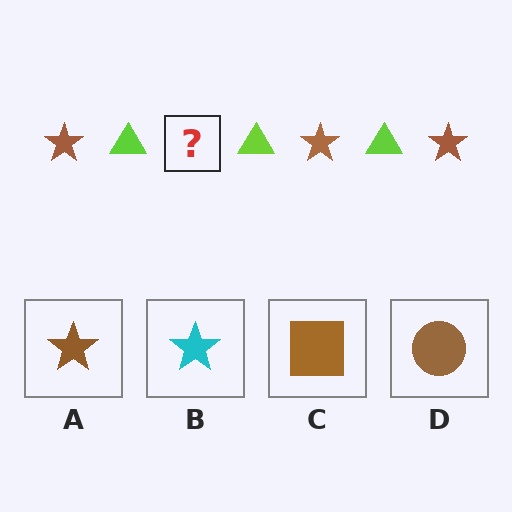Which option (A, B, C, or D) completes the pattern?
A.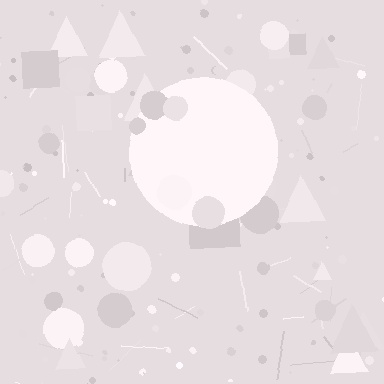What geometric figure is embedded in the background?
A circle is embedded in the background.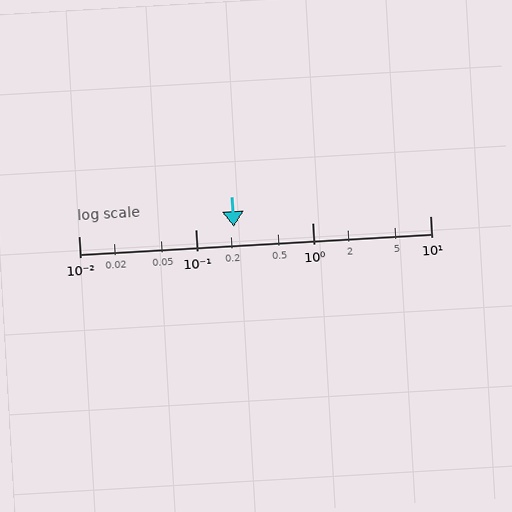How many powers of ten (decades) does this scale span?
The scale spans 3 decades, from 0.01 to 10.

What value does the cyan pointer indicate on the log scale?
The pointer indicates approximately 0.21.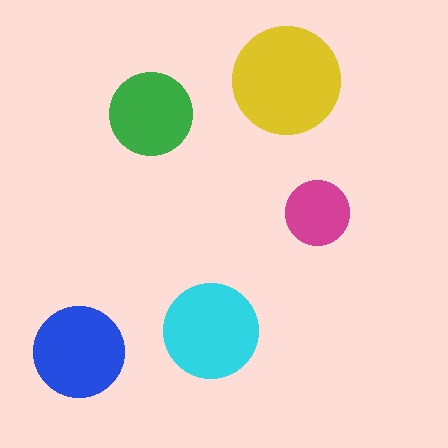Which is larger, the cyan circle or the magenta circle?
The cyan one.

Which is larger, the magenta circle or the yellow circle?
The yellow one.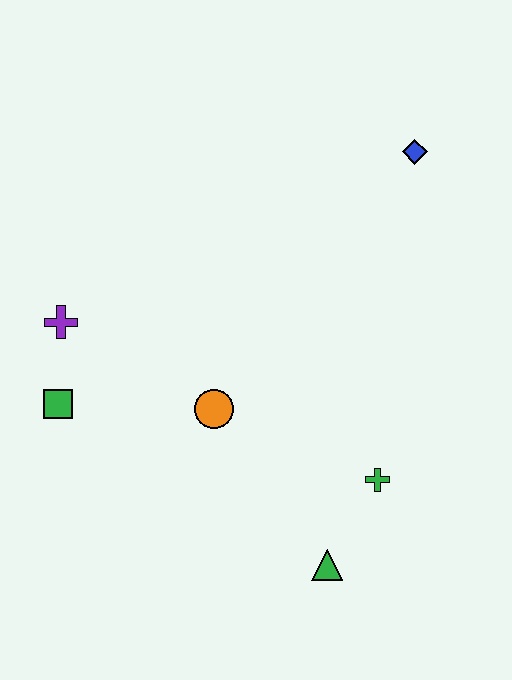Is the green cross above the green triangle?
Yes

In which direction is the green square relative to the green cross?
The green square is to the left of the green cross.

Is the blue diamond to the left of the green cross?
No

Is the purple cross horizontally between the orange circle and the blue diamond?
No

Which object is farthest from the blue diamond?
The green square is farthest from the blue diamond.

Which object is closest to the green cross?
The green triangle is closest to the green cross.